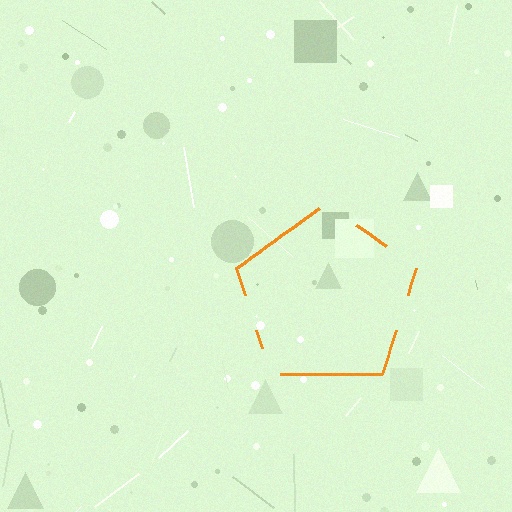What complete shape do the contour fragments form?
The contour fragments form a pentagon.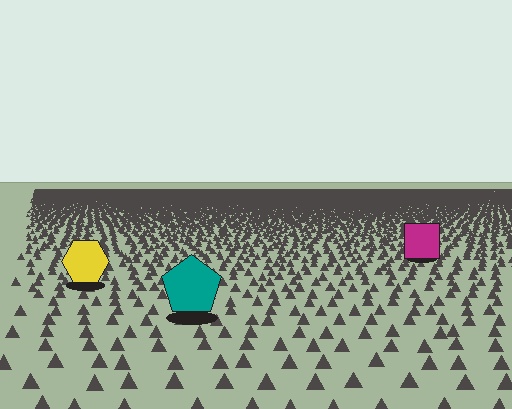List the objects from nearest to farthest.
From nearest to farthest: the teal pentagon, the yellow hexagon, the magenta square.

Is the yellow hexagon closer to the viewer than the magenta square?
Yes. The yellow hexagon is closer — you can tell from the texture gradient: the ground texture is coarser near it.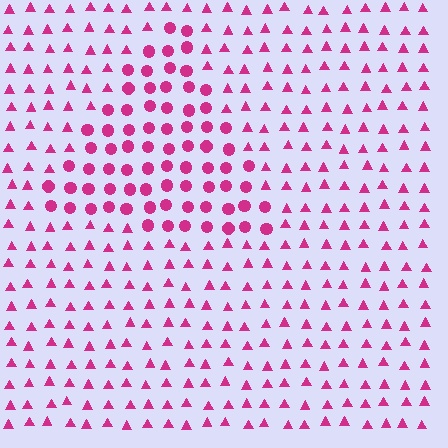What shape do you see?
I see a triangle.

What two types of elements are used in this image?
The image uses circles inside the triangle region and triangles outside it.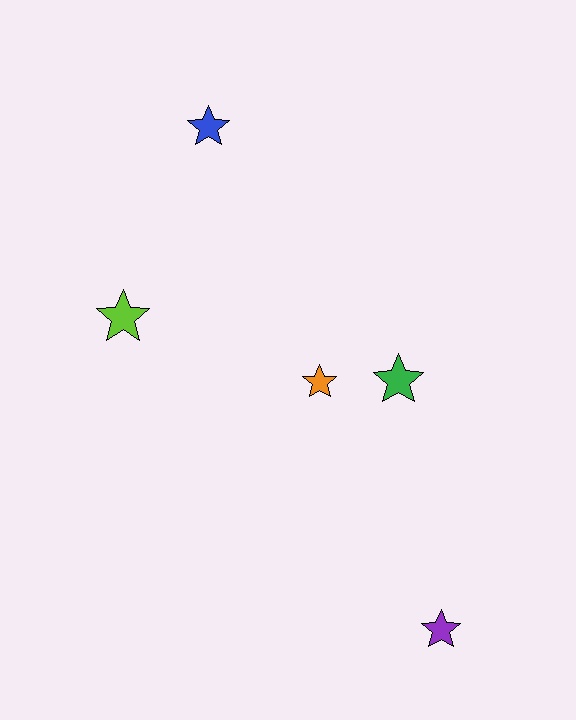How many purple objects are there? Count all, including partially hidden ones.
There is 1 purple object.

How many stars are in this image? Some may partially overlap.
There are 5 stars.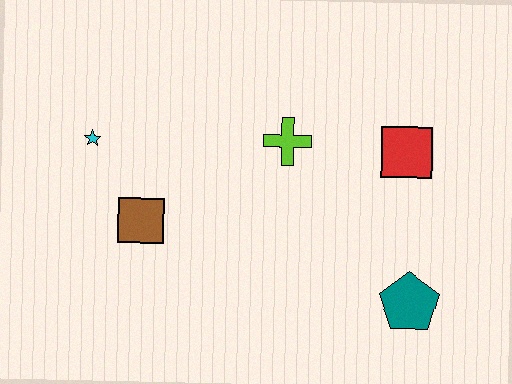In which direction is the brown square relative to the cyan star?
The brown square is below the cyan star.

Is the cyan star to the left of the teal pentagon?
Yes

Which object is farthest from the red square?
The cyan star is farthest from the red square.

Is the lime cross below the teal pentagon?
No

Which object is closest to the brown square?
The cyan star is closest to the brown square.